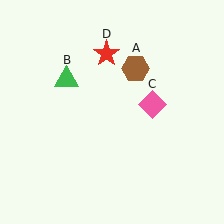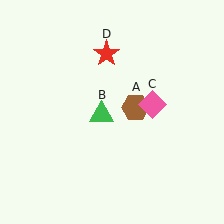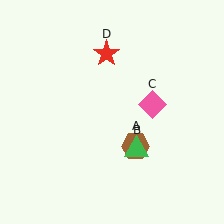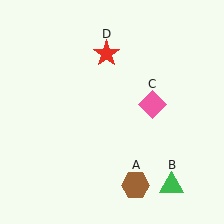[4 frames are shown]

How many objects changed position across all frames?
2 objects changed position: brown hexagon (object A), green triangle (object B).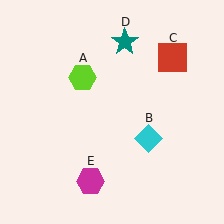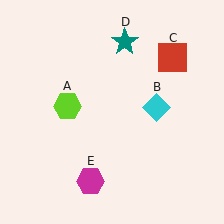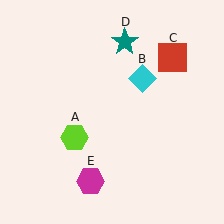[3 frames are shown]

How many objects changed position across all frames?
2 objects changed position: lime hexagon (object A), cyan diamond (object B).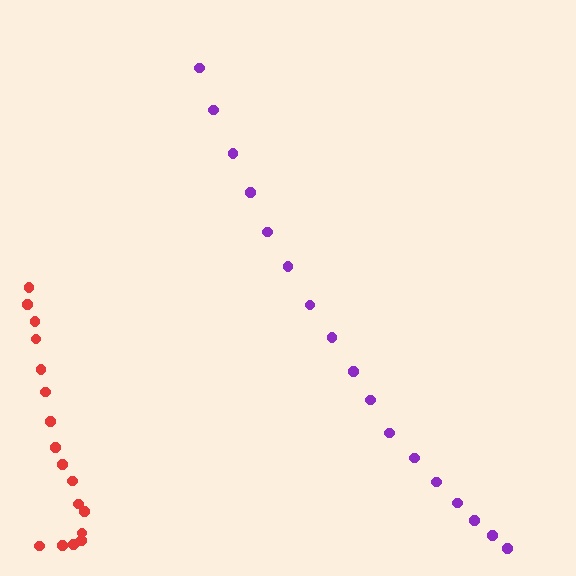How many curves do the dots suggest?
There are 2 distinct paths.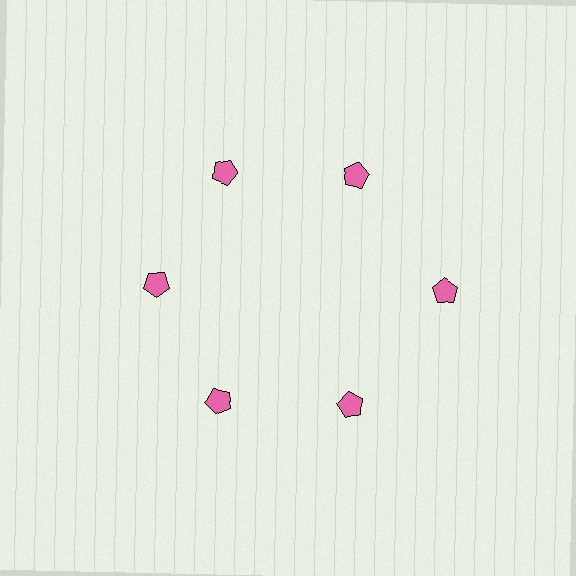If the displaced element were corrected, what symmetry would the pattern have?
It would have 6-fold rotational symmetry — the pattern would map onto itself every 60 degrees.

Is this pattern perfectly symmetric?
No. The 6 pink pentagons are arranged in a ring, but one element near the 3 o'clock position is pushed outward from the center, breaking the 6-fold rotational symmetry.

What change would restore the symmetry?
The symmetry would be restored by moving it inward, back onto the ring so that all 6 pentagons sit at equal angles and equal distance from the center.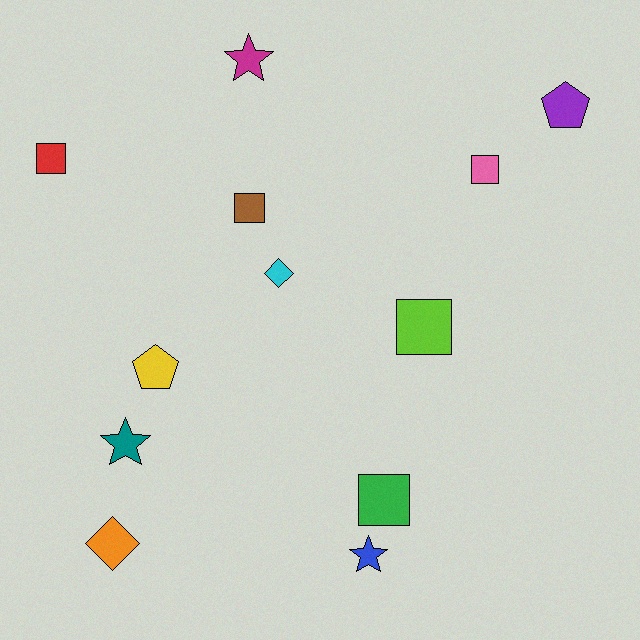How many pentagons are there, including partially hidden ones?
There are 2 pentagons.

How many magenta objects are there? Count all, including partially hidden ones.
There is 1 magenta object.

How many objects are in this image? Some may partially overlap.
There are 12 objects.